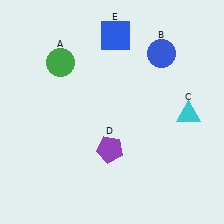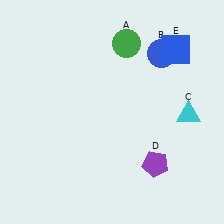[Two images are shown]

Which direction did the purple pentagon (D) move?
The purple pentagon (D) moved right.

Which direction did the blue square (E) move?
The blue square (E) moved right.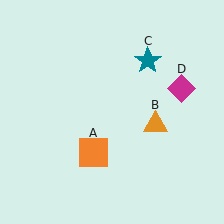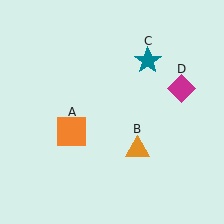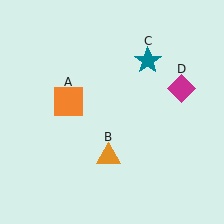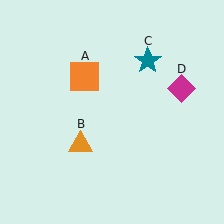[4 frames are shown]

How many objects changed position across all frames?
2 objects changed position: orange square (object A), orange triangle (object B).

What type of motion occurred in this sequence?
The orange square (object A), orange triangle (object B) rotated clockwise around the center of the scene.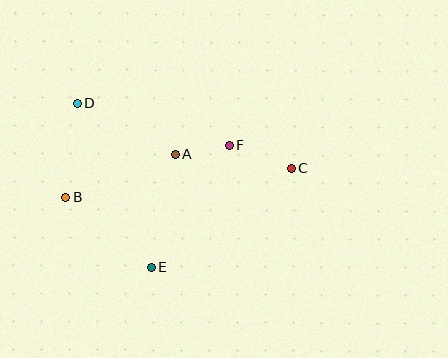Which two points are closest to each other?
Points A and F are closest to each other.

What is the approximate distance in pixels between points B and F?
The distance between B and F is approximately 172 pixels.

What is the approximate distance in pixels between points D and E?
The distance between D and E is approximately 179 pixels.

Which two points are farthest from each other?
Points B and C are farthest from each other.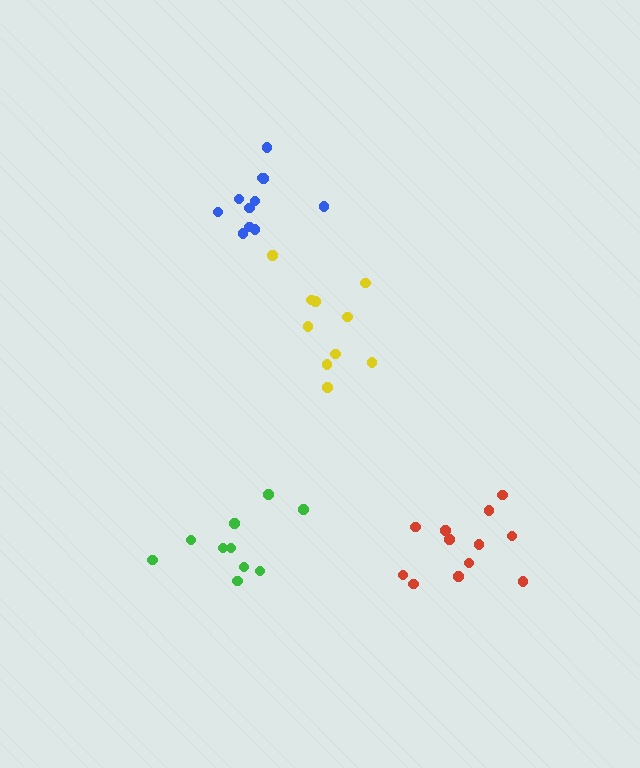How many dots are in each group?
Group 1: 10 dots, Group 2: 11 dots, Group 3: 10 dots, Group 4: 12 dots (43 total).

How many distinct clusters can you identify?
There are 4 distinct clusters.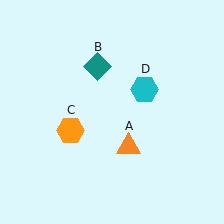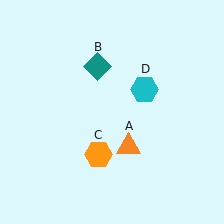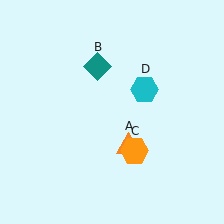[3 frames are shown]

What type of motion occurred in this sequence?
The orange hexagon (object C) rotated counterclockwise around the center of the scene.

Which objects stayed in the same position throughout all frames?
Orange triangle (object A) and teal diamond (object B) and cyan hexagon (object D) remained stationary.